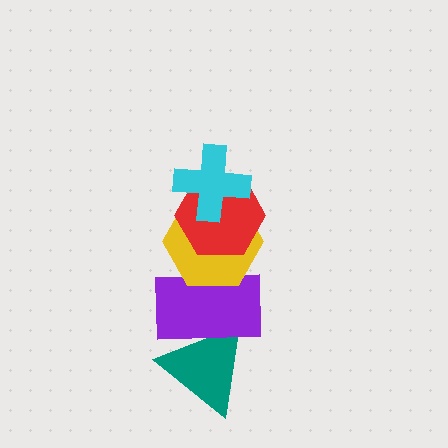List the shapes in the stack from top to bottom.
From top to bottom: the cyan cross, the red hexagon, the yellow hexagon, the purple rectangle, the teal triangle.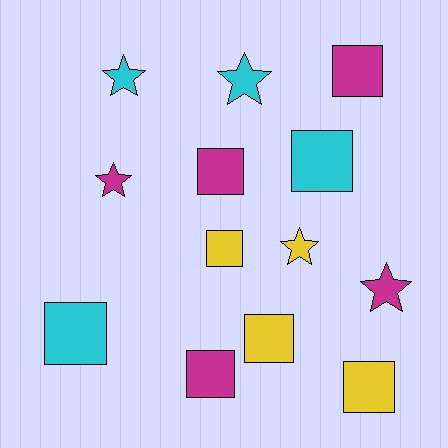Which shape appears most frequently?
Square, with 8 objects.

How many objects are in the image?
There are 13 objects.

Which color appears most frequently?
Magenta, with 5 objects.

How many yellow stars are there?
There is 1 yellow star.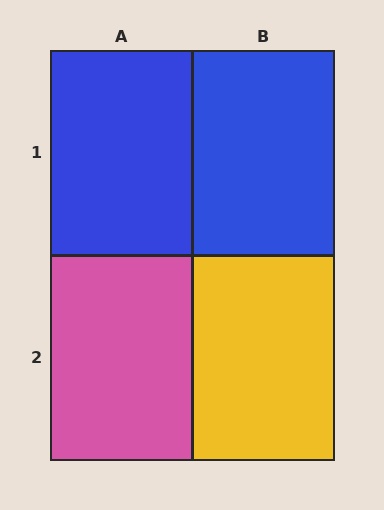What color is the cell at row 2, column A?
Pink.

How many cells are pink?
1 cell is pink.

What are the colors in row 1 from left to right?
Blue, blue.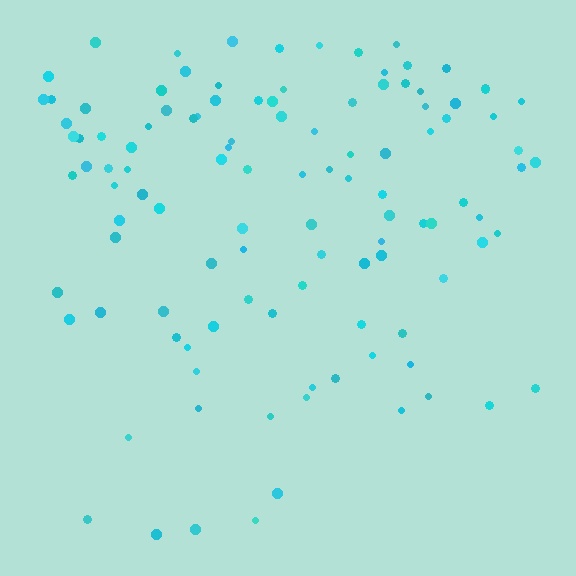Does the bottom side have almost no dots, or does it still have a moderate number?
Still a moderate number, just noticeably fewer than the top.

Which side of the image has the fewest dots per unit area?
The bottom.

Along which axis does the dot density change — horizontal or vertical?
Vertical.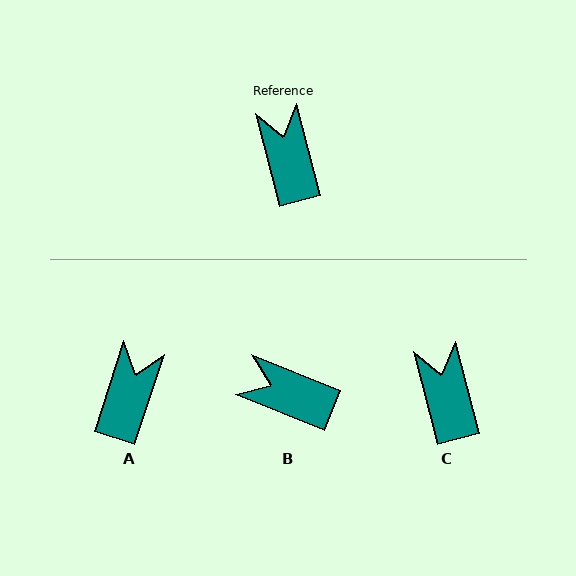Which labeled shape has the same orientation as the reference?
C.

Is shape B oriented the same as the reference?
No, it is off by about 53 degrees.